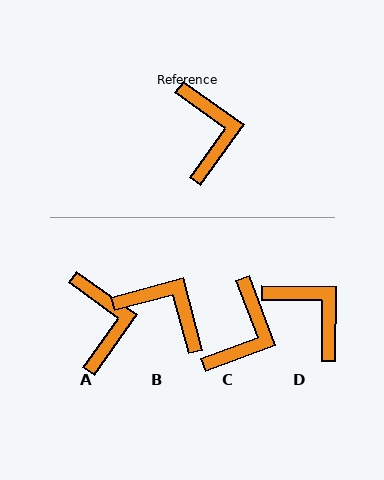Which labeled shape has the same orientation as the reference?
A.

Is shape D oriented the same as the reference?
No, it is off by about 35 degrees.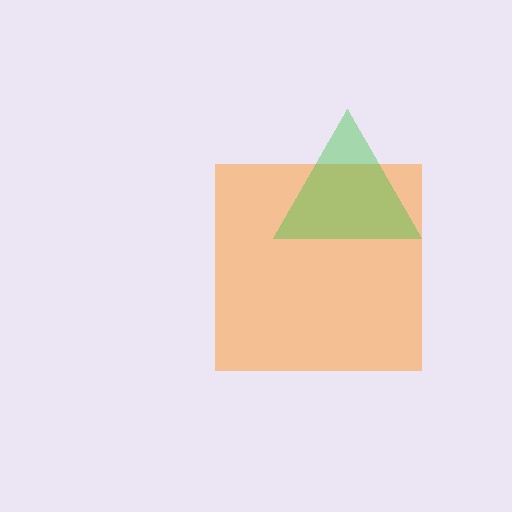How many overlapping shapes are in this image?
There are 2 overlapping shapes in the image.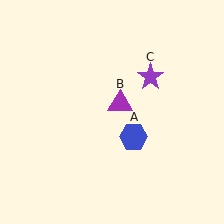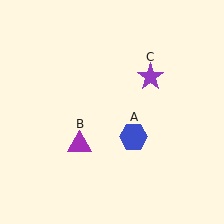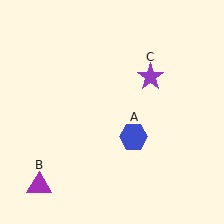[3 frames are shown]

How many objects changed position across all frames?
1 object changed position: purple triangle (object B).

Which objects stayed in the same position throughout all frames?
Blue hexagon (object A) and purple star (object C) remained stationary.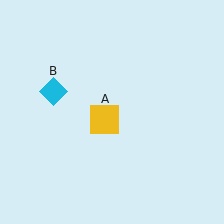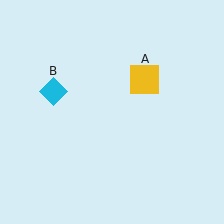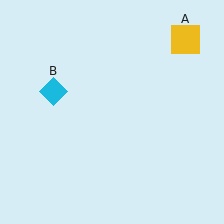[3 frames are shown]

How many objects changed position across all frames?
1 object changed position: yellow square (object A).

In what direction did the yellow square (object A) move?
The yellow square (object A) moved up and to the right.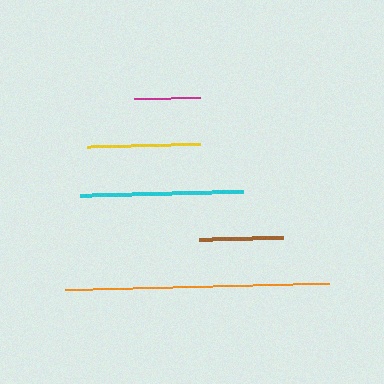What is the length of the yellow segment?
The yellow segment is approximately 114 pixels long.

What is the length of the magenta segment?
The magenta segment is approximately 66 pixels long.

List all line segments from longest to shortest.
From longest to shortest: orange, cyan, yellow, brown, magenta.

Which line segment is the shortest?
The magenta line is the shortest at approximately 66 pixels.